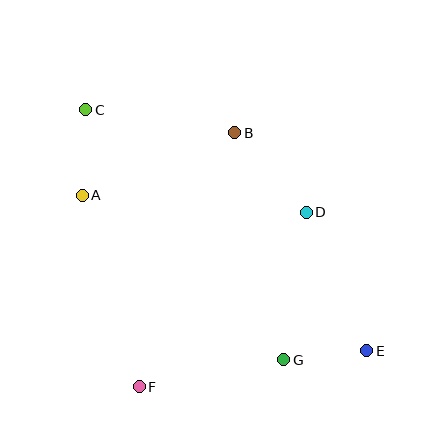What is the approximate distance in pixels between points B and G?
The distance between B and G is approximately 232 pixels.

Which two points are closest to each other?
Points E and G are closest to each other.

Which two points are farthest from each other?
Points C and E are farthest from each other.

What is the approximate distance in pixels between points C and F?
The distance between C and F is approximately 282 pixels.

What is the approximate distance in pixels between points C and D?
The distance between C and D is approximately 243 pixels.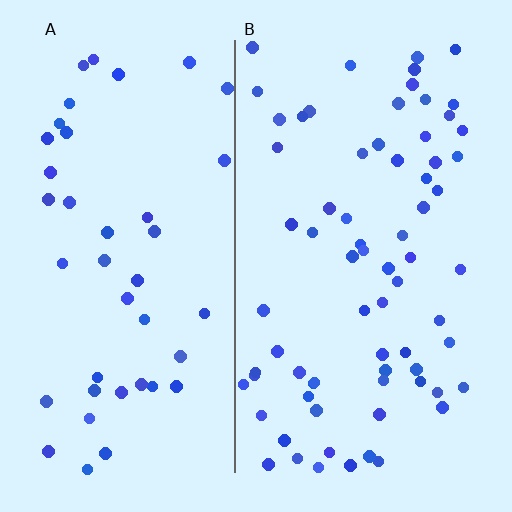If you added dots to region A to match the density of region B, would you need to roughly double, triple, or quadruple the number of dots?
Approximately double.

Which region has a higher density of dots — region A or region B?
B (the right).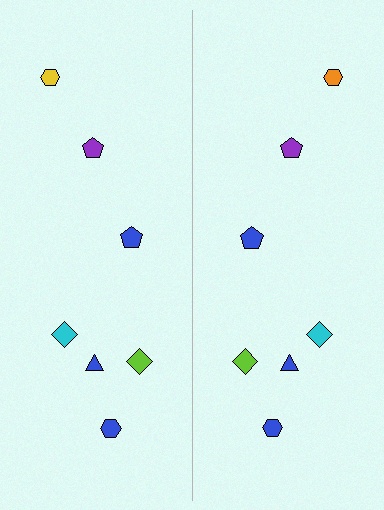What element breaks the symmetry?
The orange hexagon on the right side breaks the symmetry — its mirror counterpart is yellow.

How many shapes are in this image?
There are 14 shapes in this image.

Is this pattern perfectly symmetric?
No, the pattern is not perfectly symmetric. The orange hexagon on the right side breaks the symmetry — its mirror counterpart is yellow.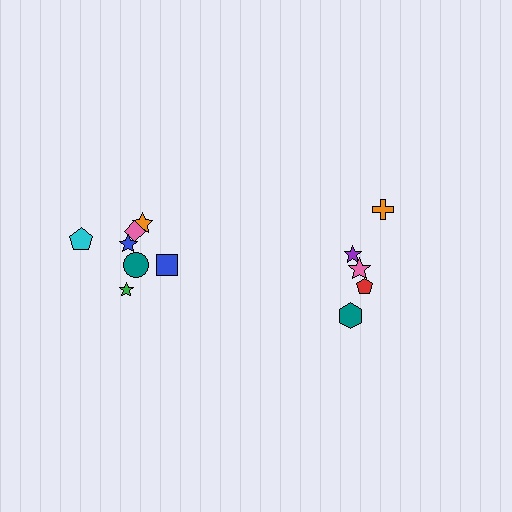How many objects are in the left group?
There are 7 objects.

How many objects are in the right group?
There are 5 objects.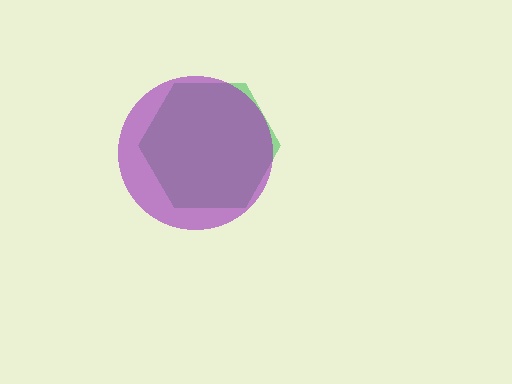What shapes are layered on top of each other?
The layered shapes are: a green hexagon, a purple circle.